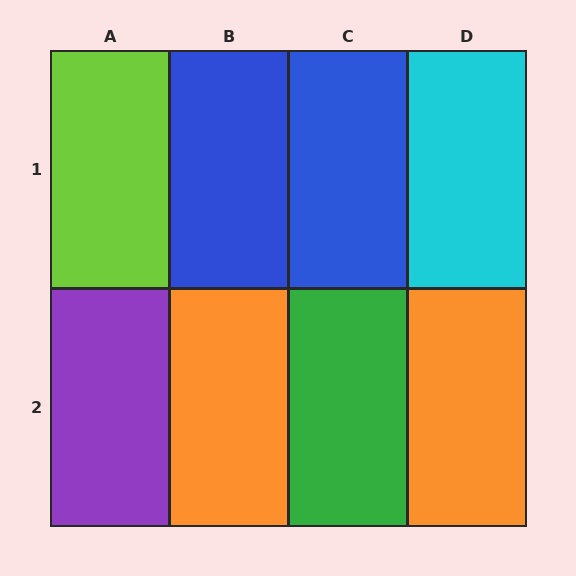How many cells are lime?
1 cell is lime.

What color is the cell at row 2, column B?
Orange.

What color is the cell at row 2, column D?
Orange.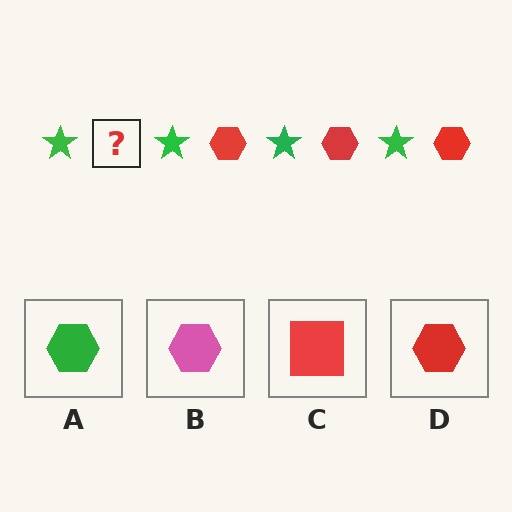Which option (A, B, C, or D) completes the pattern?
D.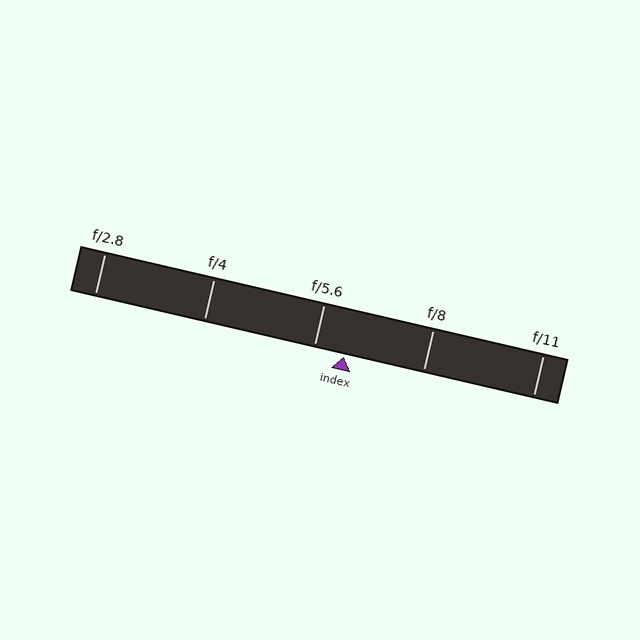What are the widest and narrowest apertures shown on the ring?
The widest aperture shown is f/2.8 and the narrowest is f/11.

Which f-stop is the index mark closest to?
The index mark is closest to f/5.6.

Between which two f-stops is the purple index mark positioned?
The index mark is between f/5.6 and f/8.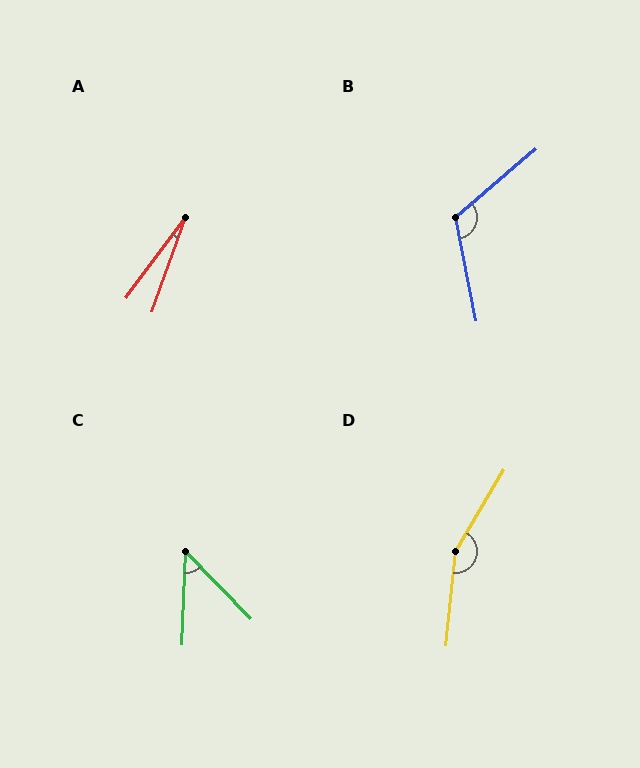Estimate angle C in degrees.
Approximately 46 degrees.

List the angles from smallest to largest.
A (17°), C (46°), B (119°), D (155°).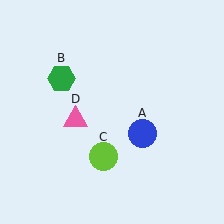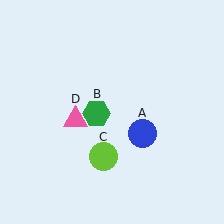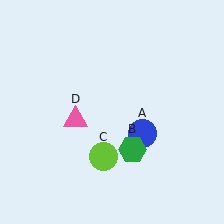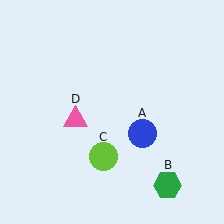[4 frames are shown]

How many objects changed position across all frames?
1 object changed position: green hexagon (object B).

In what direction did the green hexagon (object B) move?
The green hexagon (object B) moved down and to the right.